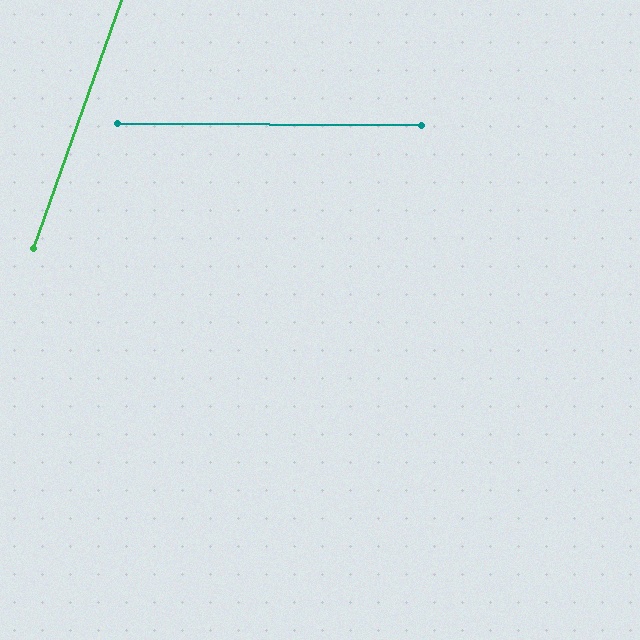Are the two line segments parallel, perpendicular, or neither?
Neither parallel nor perpendicular — they differ by about 71°.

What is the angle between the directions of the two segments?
Approximately 71 degrees.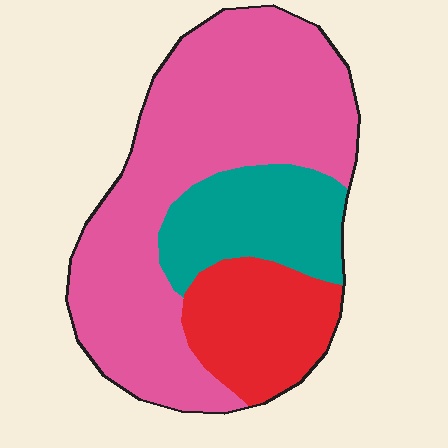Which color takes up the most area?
Pink, at roughly 60%.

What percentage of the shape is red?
Red takes up about one fifth (1/5) of the shape.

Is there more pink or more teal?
Pink.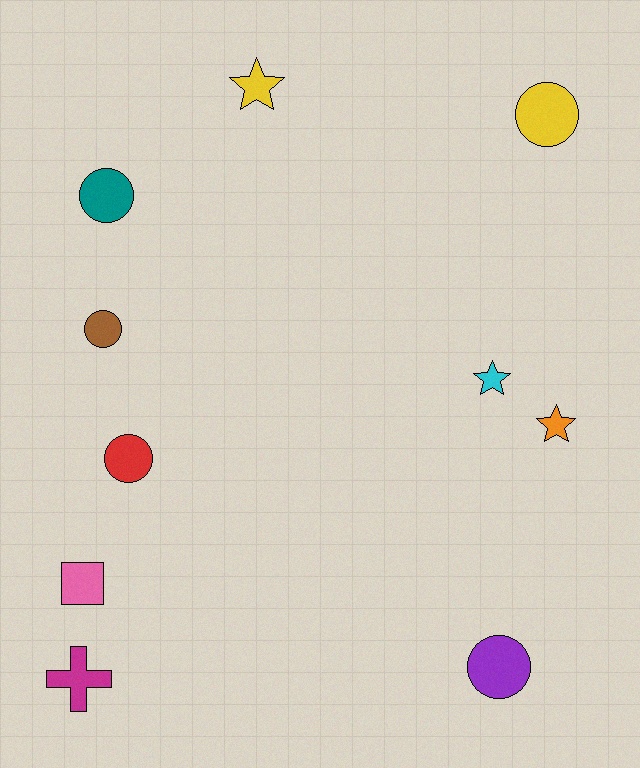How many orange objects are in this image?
There is 1 orange object.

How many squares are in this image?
There is 1 square.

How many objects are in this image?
There are 10 objects.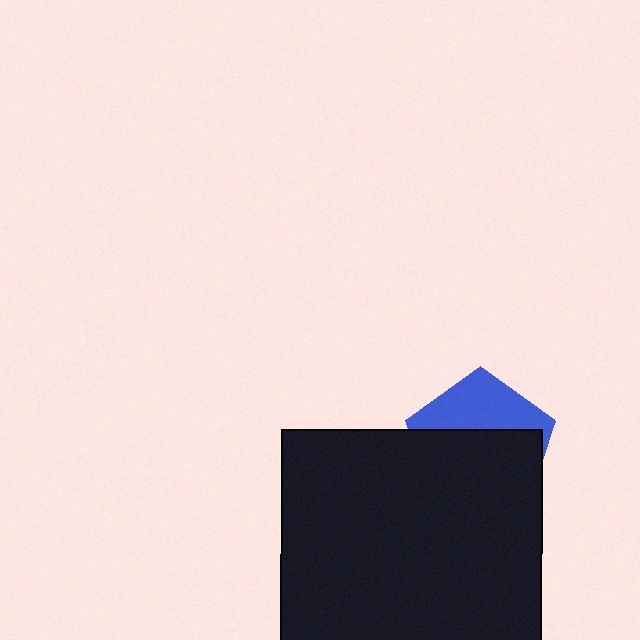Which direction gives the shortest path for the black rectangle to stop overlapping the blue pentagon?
Moving down gives the shortest separation.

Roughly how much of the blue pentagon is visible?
A small part of it is visible (roughly 37%).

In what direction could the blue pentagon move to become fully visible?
The blue pentagon could move up. That would shift it out from behind the black rectangle entirely.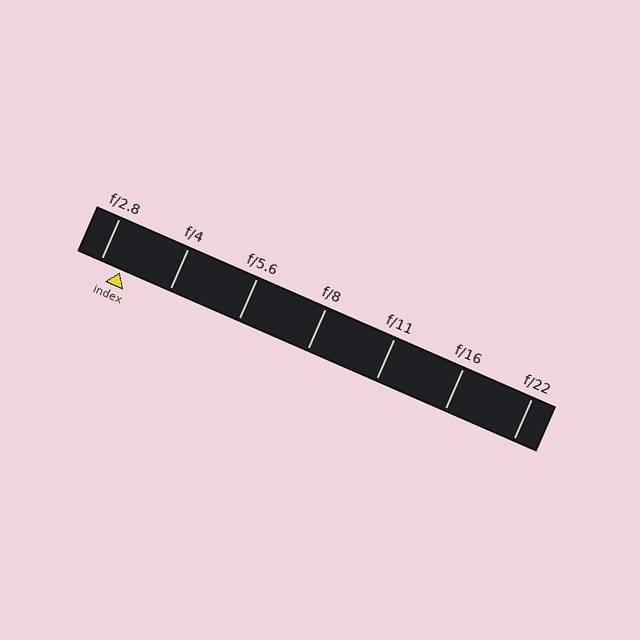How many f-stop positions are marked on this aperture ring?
There are 7 f-stop positions marked.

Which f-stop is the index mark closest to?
The index mark is closest to f/2.8.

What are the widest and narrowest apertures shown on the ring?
The widest aperture shown is f/2.8 and the narrowest is f/22.